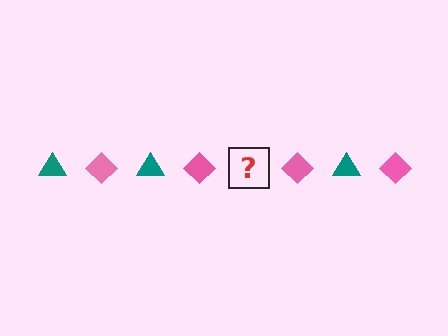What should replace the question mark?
The question mark should be replaced with a teal triangle.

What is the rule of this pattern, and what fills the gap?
The rule is that the pattern alternates between teal triangle and pink diamond. The gap should be filled with a teal triangle.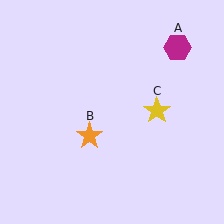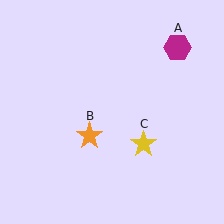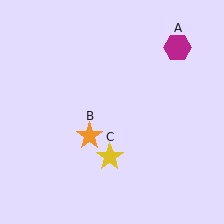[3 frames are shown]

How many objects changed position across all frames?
1 object changed position: yellow star (object C).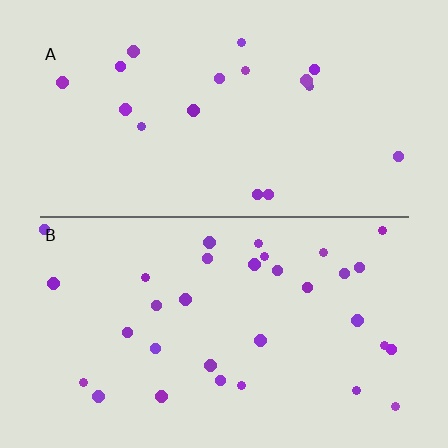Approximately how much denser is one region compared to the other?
Approximately 1.8× — region B over region A.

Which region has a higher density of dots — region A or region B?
B (the bottom).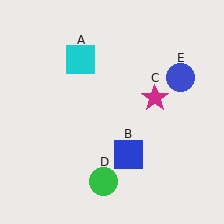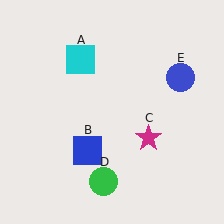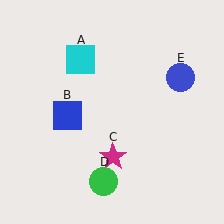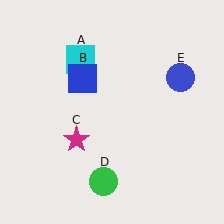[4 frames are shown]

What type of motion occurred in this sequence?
The blue square (object B), magenta star (object C) rotated clockwise around the center of the scene.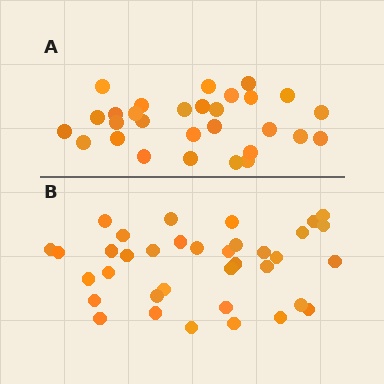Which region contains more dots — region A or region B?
Region B (the bottom region) has more dots.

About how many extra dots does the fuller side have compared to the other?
Region B has roughly 8 or so more dots than region A.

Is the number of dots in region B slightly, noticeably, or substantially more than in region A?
Region B has only slightly more — the two regions are fairly close. The ratio is roughly 1.2 to 1.